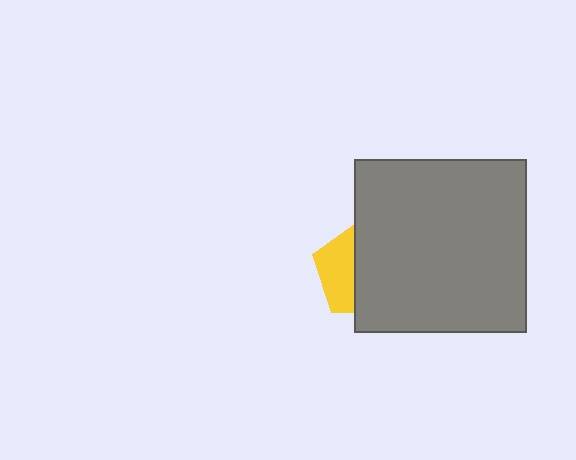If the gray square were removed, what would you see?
You would see the complete yellow pentagon.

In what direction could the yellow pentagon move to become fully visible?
The yellow pentagon could move left. That would shift it out from behind the gray square entirely.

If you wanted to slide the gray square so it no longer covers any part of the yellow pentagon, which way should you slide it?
Slide it right — that is the most direct way to separate the two shapes.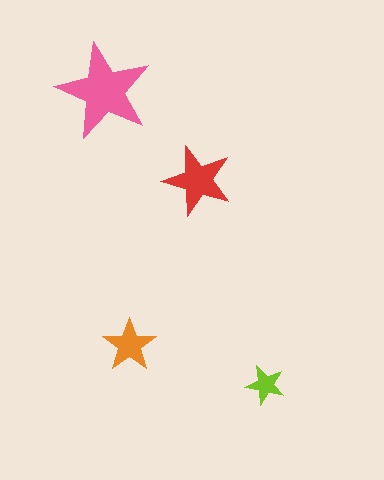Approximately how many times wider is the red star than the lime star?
About 2 times wider.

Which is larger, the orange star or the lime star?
The orange one.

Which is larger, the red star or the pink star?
The pink one.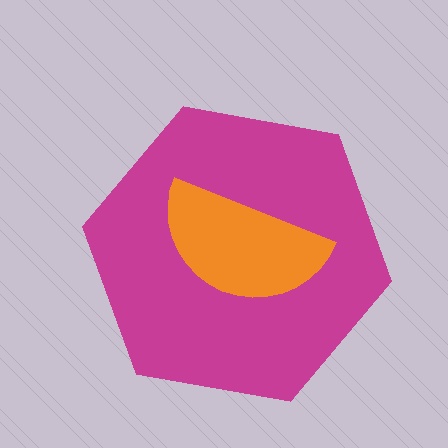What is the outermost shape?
The magenta hexagon.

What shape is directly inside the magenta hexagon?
The orange semicircle.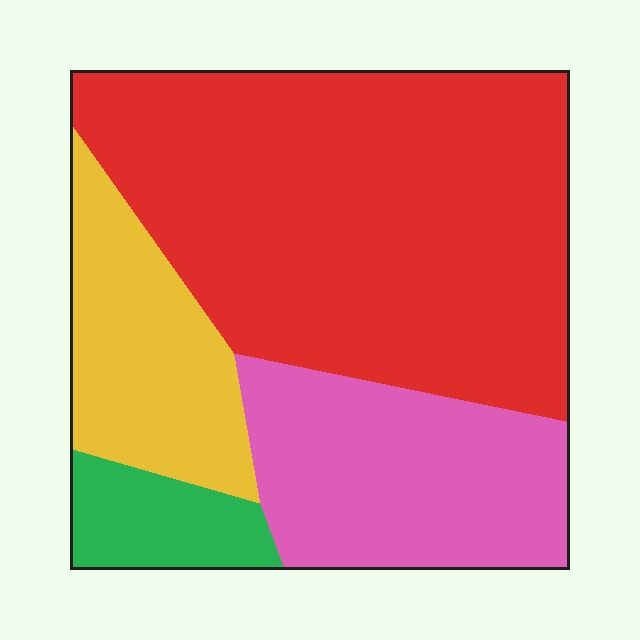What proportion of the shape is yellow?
Yellow covers about 15% of the shape.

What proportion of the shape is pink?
Pink covers about 25% of the shape.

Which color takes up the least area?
Green, at roughly 5%.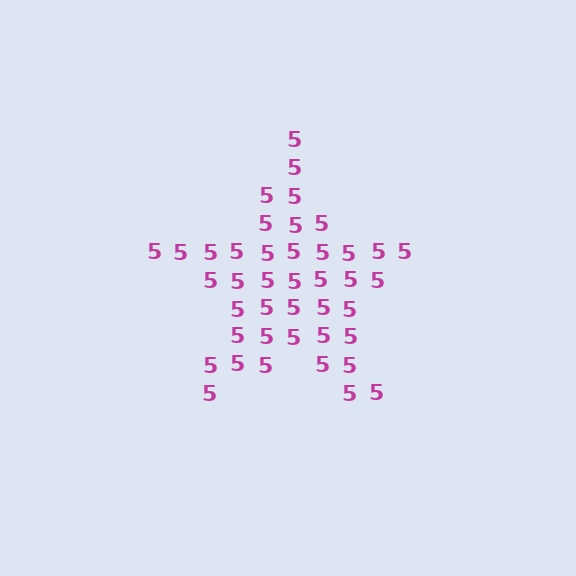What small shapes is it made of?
It is made of small digit 5's.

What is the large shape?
The large shape is a star.